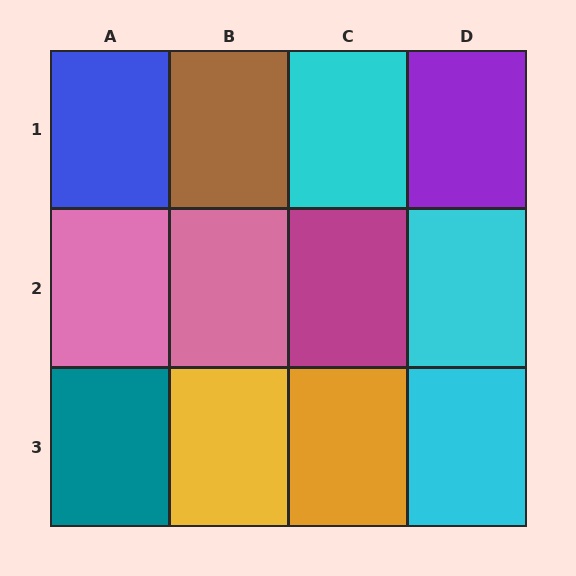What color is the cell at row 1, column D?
Purple.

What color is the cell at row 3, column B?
Yellow.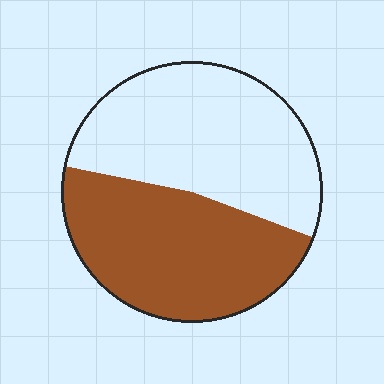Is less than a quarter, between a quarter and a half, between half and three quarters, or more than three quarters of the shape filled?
Between a quarter and a half.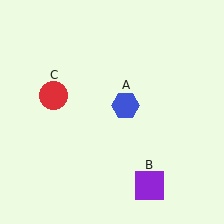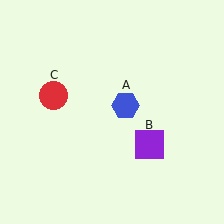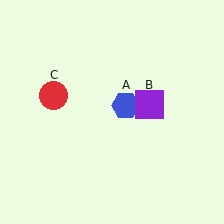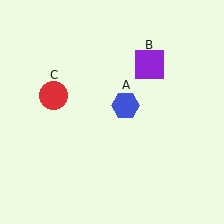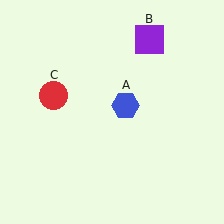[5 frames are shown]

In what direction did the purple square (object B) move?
The purple square (object B) moved up.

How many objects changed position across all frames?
1 object changed position: purple square (object B).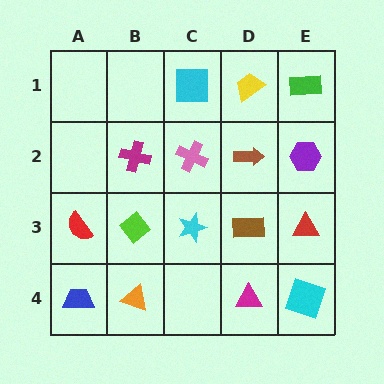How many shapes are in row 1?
3 shapes.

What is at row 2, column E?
A purple hexagon.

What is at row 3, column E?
A red triangle.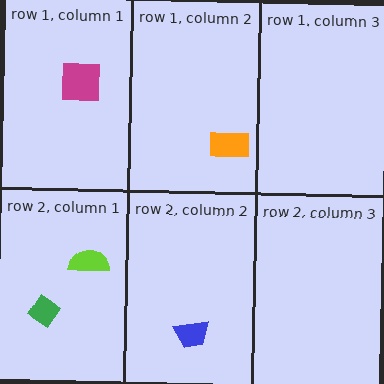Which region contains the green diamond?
The row 2, column 1 region.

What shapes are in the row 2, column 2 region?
The blue trapezoid.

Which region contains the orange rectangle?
The row 1, column 2 region.